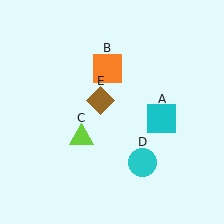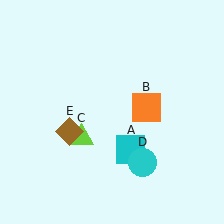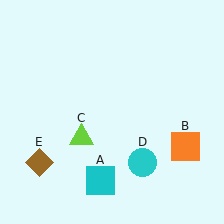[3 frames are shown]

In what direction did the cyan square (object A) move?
The cyan square (object A) moved down and to the left.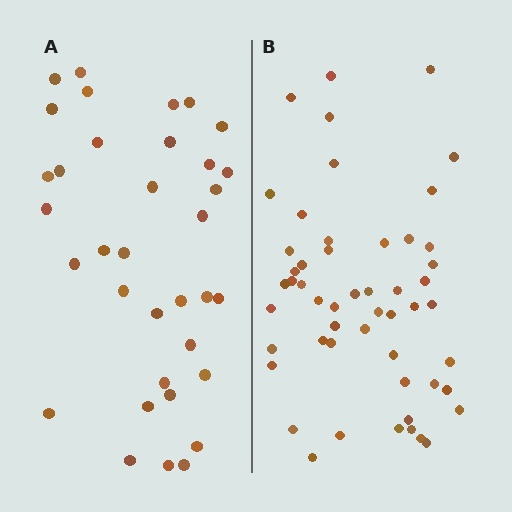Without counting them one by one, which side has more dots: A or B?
Region B (the right region) has more dots.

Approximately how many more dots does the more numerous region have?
Region B has approximately 15 more dots than region A.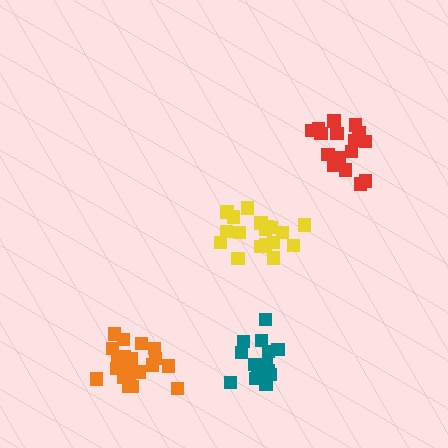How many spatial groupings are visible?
There are 4 spatial groupings.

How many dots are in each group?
Group 1: 19 dots, Group 2: 15 dots, Group 3: 17 dots, Group 4: 21 dots (72 total).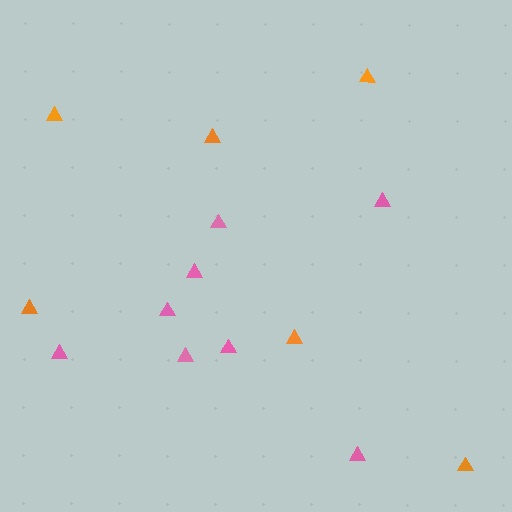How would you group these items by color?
There are 2 groups: one group of pink triangles (8) and one group of orange triangles (6).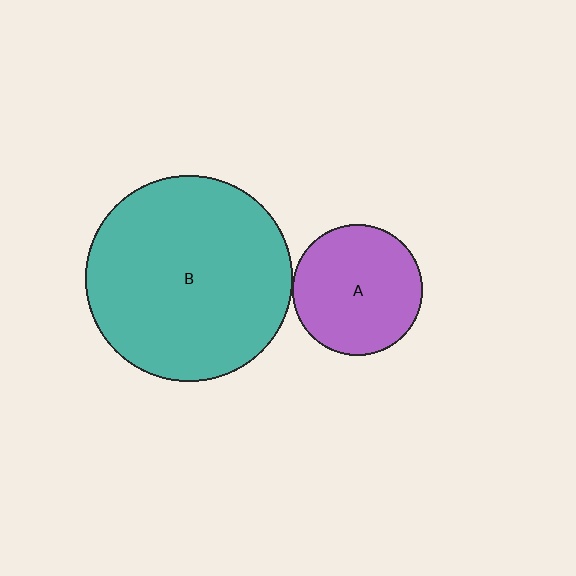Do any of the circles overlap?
No, none of the circles overlap.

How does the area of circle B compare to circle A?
Approximately 2.5 times.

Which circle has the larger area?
Circle B (teal).